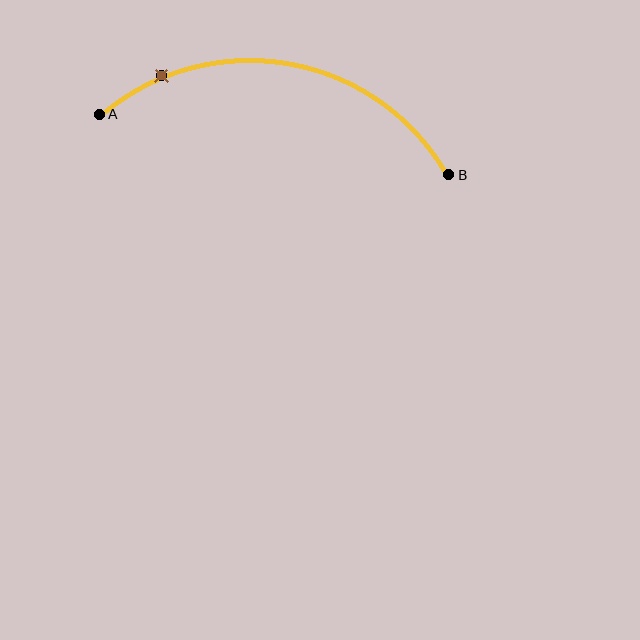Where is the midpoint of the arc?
The arc midpoint is the point on the curve farthest from the straight line joining A and B. It sits above that line.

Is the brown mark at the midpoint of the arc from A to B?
No. The brown mark lies on the arc but is closer to endpoint A. The arc midpoint would be at the point on the curve equidistant along the arc from both A and B.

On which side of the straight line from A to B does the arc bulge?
The arc bulges above the straight line connecting A and B.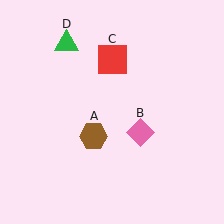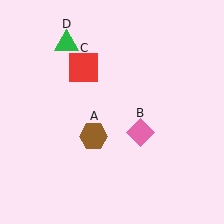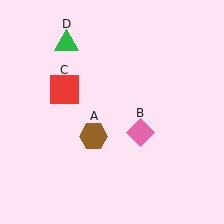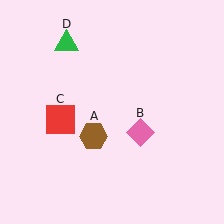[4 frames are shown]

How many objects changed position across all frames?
1 object changed position: red square (object C).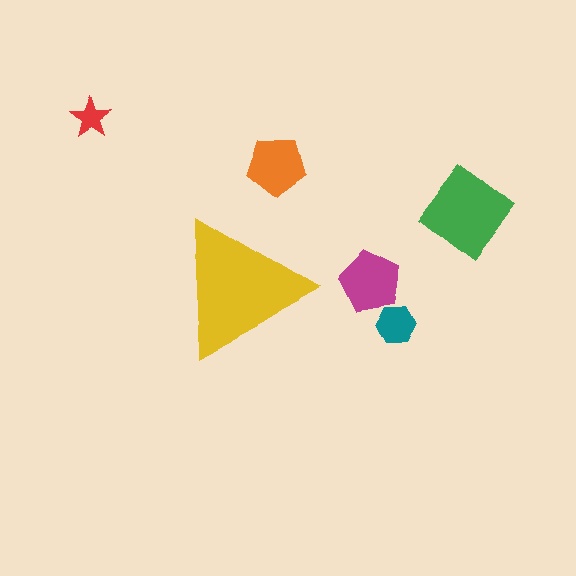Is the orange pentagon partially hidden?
No, the orange pentagon is fully visible.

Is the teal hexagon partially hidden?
No, the teal hexagon is fully visible.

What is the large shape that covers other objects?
A yellow triangle.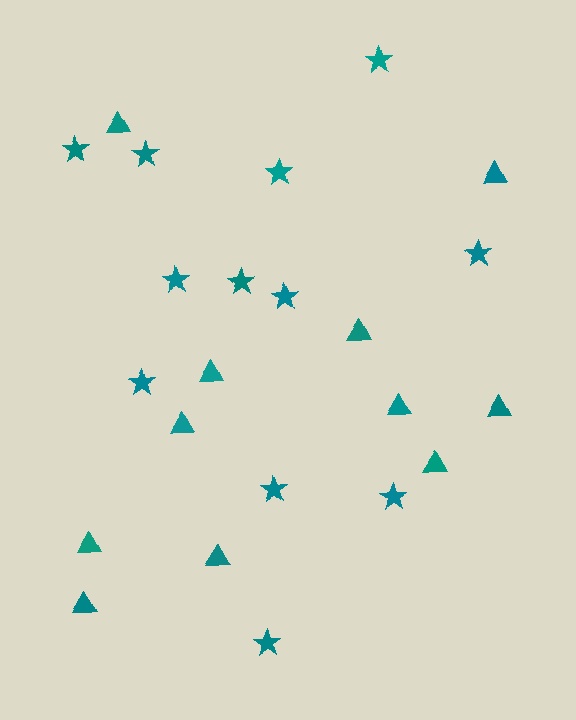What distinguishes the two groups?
There are 2 groups: one group of stars (12) and one group of triangles (11).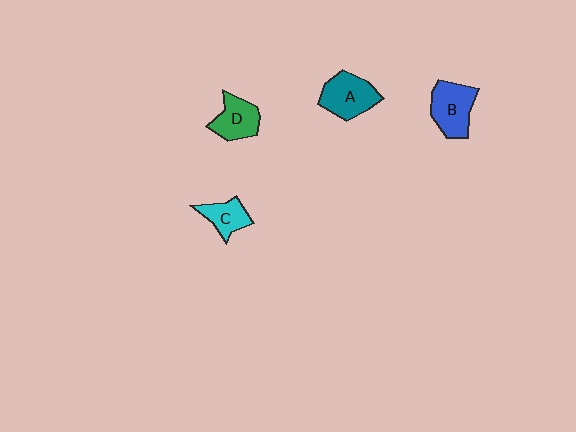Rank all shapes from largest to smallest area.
From largest to smallest: B (blue), A (teal), D (green), C (cyan).